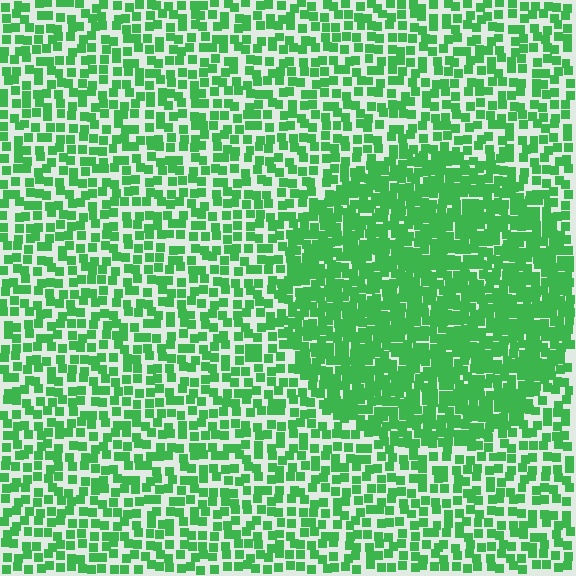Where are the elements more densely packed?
The elements are more densely packed inside the circle boundary.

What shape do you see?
I see a circle.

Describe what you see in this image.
The image contains small green elements arranged at two different densities. A circle-shaped region is visible where the elements are more densely packed than the surrounding area.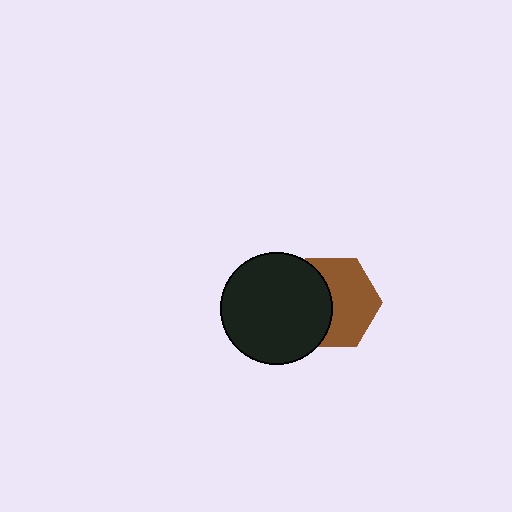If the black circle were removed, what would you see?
You would see the complete brown hexagon.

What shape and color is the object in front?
The object in front is a black circle.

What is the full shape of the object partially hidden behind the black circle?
The partially hidden object is a brown hexagon.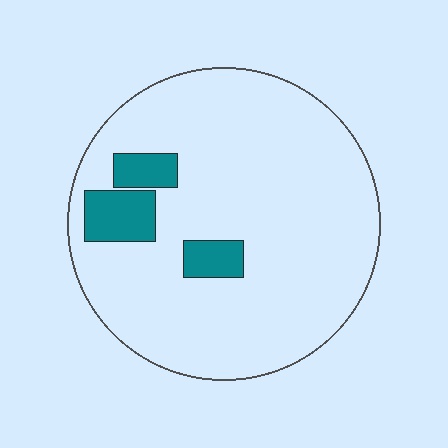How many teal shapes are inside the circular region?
3.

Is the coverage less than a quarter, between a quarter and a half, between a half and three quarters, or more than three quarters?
Less than a quarter.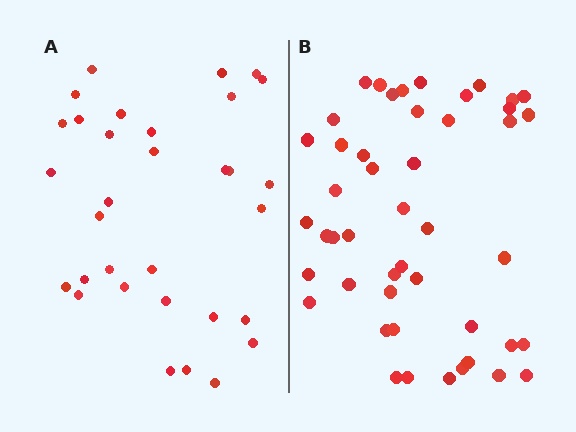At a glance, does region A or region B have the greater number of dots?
Region B (the right region) has more dots.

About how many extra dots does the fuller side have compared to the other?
Region B has approximately 15 more dots than region A.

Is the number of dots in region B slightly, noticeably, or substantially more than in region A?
Region B has substantially more. The ratio is roughly 1.5 to 1.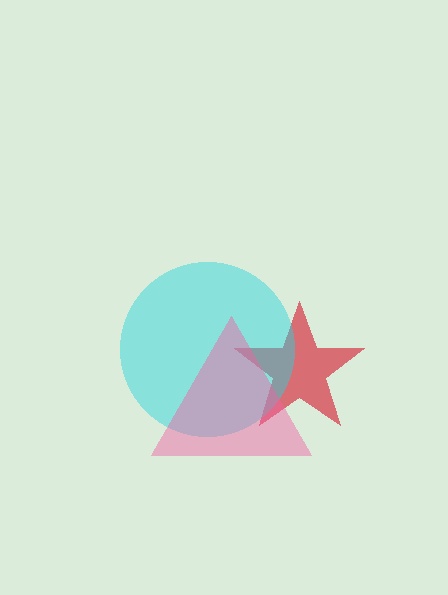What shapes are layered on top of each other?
The layered shapes are: a red star, a cyan circle, a pink triangle.